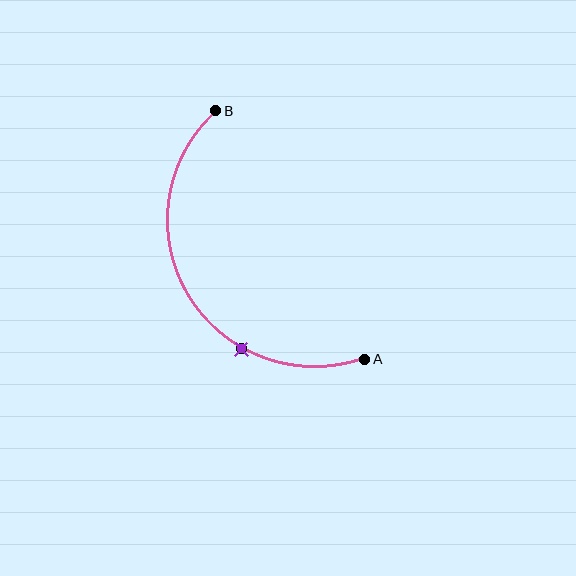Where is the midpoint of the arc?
The arc midpoint is the point on the curve farthest from the straight line joining A and B. It sits to the left of that line.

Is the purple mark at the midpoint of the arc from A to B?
No. The purple mark lies on the arc but is closer to endpoint A. The arc midpoint would be at the point on the curve equidistant along the arc from both A and B.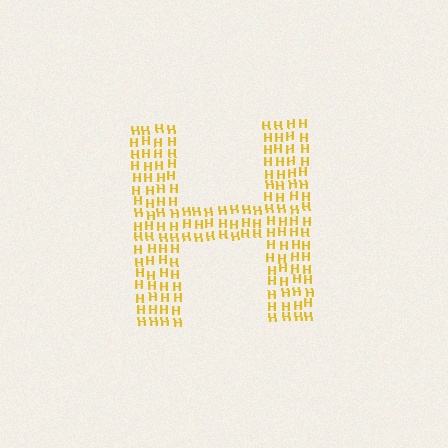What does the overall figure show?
The overall figure shows the letter H.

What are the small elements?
The small elements are letter H's.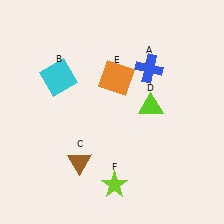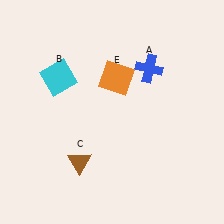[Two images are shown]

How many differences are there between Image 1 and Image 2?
There are 2 differences between the two images.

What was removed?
The lime star (F), the lime triangle (D) were removed in Image 2.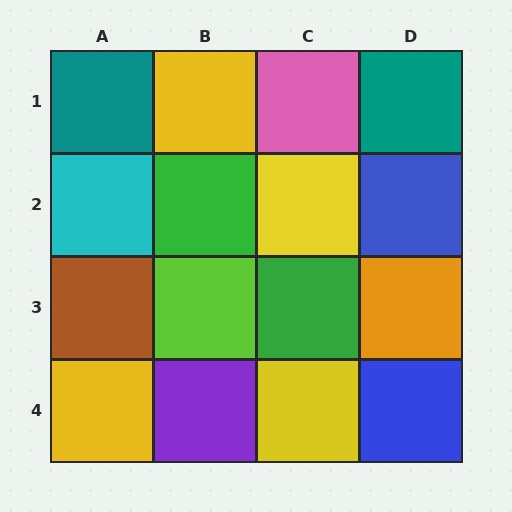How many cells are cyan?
1 cell is cyan.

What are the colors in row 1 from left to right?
Teal, yellow, pink, teal.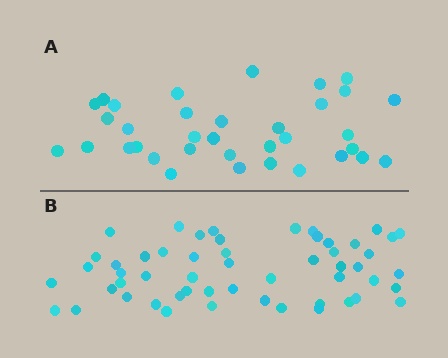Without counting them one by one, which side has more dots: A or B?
Region B (the bottom region) has more dots.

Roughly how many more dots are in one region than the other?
Region B has approximately 20 more dots than region A.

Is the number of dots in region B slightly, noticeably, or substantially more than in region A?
Region B has substantially more. The ratio is roughly 1.5 to 1.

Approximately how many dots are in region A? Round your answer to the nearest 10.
About 40 dots. (The exact count is 35, which rounds to 40.)